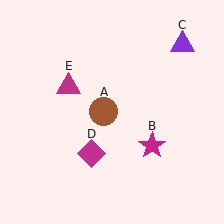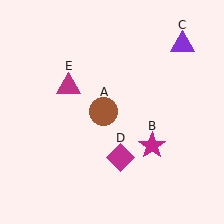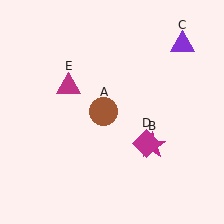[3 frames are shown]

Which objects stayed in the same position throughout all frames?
Brown circle (object A) and magenta star (object B) and purple triangle (object C) and magenta triangle (object E) remained stationary.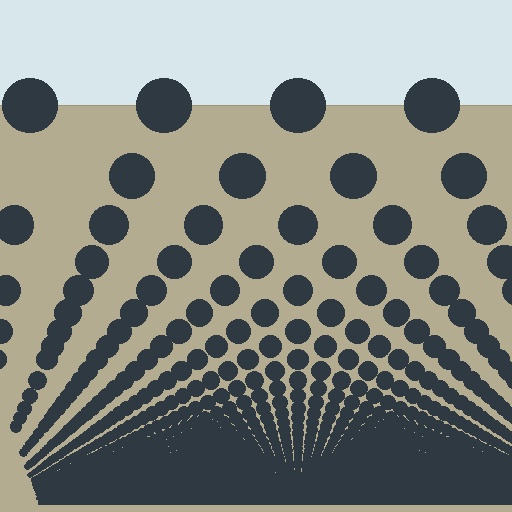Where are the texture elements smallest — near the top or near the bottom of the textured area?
Near the bottom.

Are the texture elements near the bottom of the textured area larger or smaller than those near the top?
Smaller. The gradient is inverted — elements near the bottom are smaller and denser.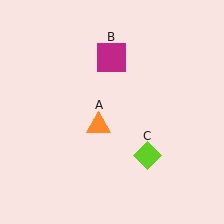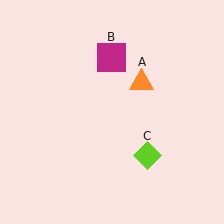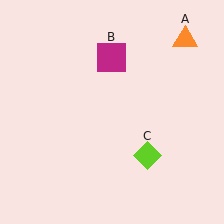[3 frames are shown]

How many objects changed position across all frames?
1 object changed position: orange triangle (object A).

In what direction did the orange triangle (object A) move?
The orange triangle (object A) moved up and to the right.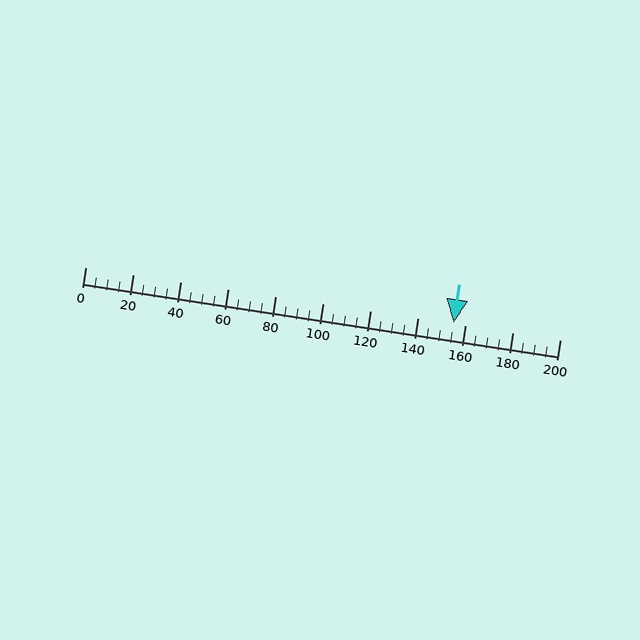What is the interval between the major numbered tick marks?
The major tick marks are spaced 20 units apart.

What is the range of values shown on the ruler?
The ruler shows values from 0 to 200.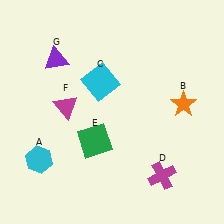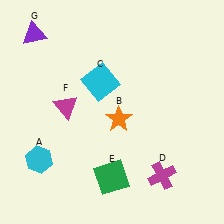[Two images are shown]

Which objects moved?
The objects that moved are: the orange star (B), the green square (E), the purple triangle (G).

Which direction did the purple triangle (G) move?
The purple triangle (G) moved up.